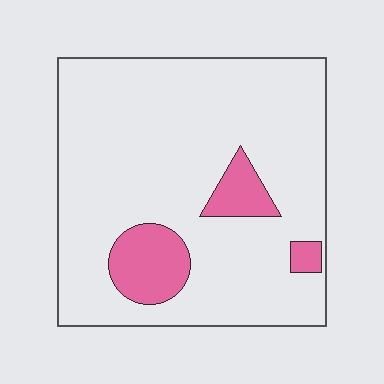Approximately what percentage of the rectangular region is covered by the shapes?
Approximately 15%.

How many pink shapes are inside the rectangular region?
3.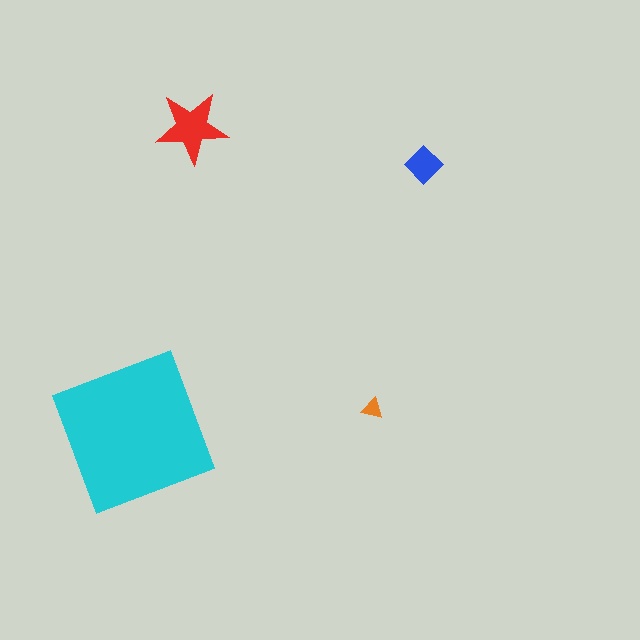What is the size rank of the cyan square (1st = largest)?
1st.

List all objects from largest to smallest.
The cyan square, the red star, the blue diamond, the orange triangle.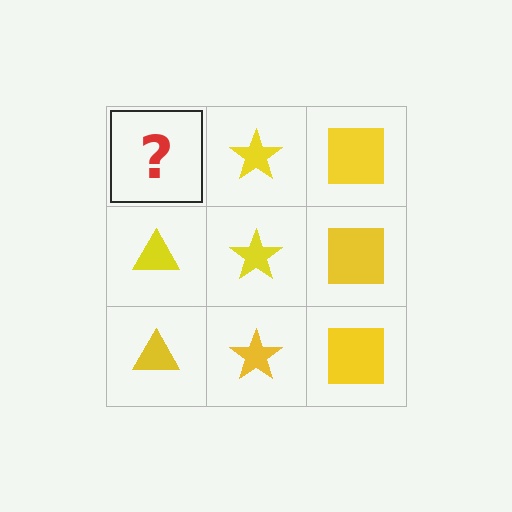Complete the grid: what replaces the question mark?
The question mark should be replaced with a yellow triangle.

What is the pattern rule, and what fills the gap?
The rule is that each column has a consistent shape. The gap should be filled with a yellow triangle.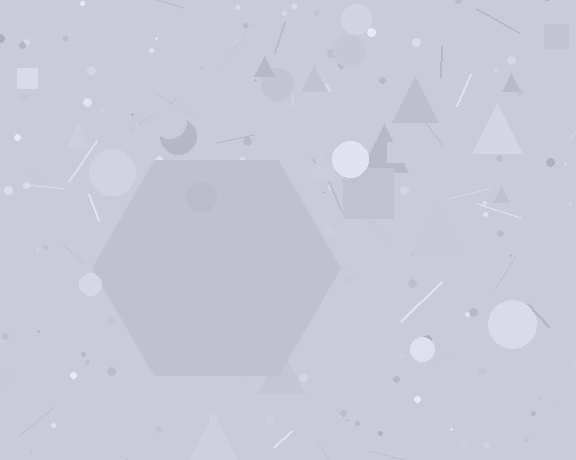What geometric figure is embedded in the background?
A hexagon is embedded in the background.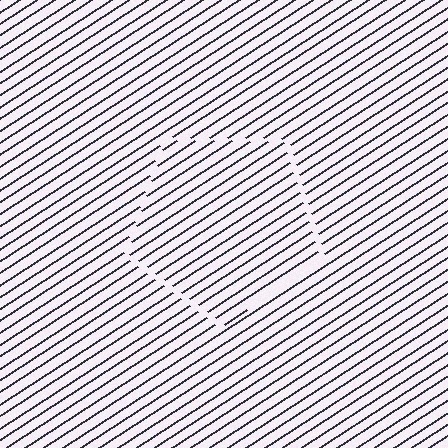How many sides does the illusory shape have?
5 sides — the line-ends trace a pentagon.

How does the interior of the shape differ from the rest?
The interior of the shape contains the same grating, shifted by half a period — the contour is defined by the phase discontinuity where line-ends from the inner and outer gratings abut.